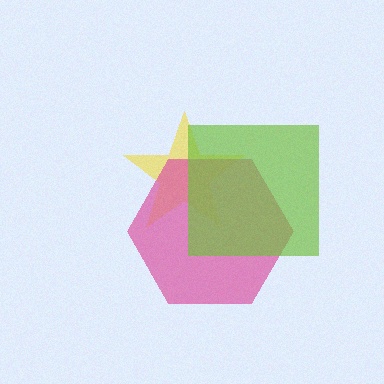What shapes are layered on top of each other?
The layered shapes are: a yellow star, a pink hexagon, a lime square.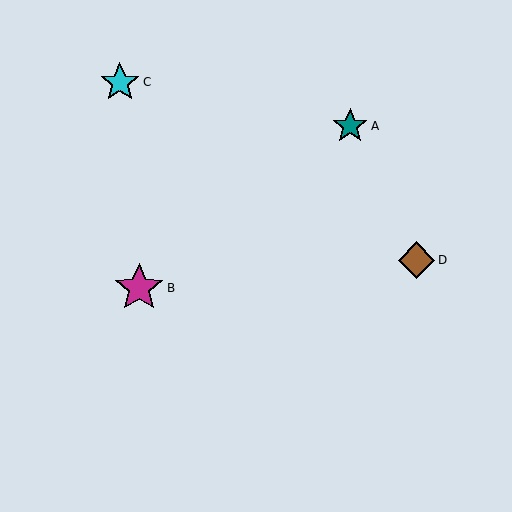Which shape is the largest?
The magenta star (labeled B) is the largest.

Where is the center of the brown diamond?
The center of the brown diamond is at (416, 260).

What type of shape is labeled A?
Shape A is a teal star.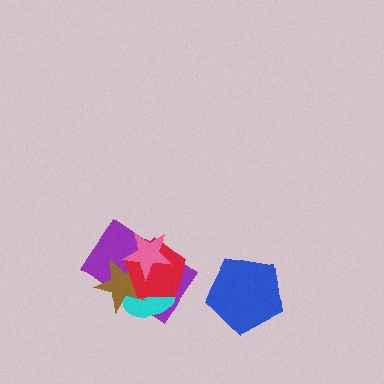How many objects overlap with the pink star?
4 objects overlap with the pink star.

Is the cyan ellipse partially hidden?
Yes, it is partially covered by another shape.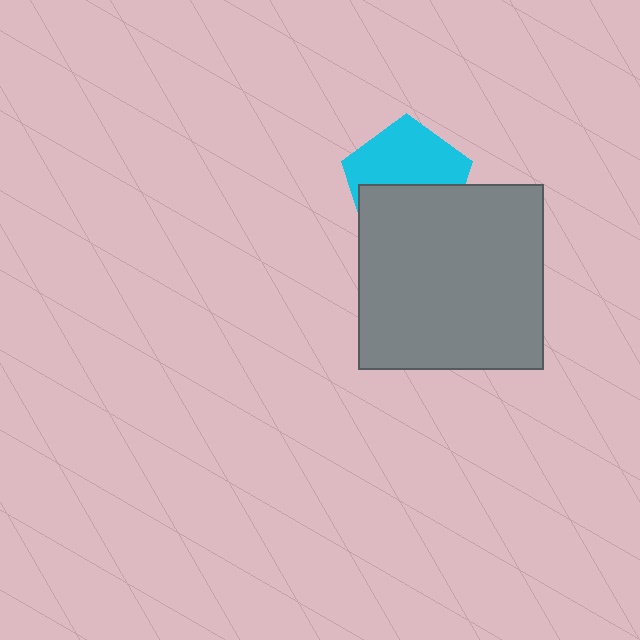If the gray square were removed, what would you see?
You would see the complete cyan pentagon.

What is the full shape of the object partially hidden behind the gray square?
The partially hidden object is a cyan pentagon.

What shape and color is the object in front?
The object in front is a gray square.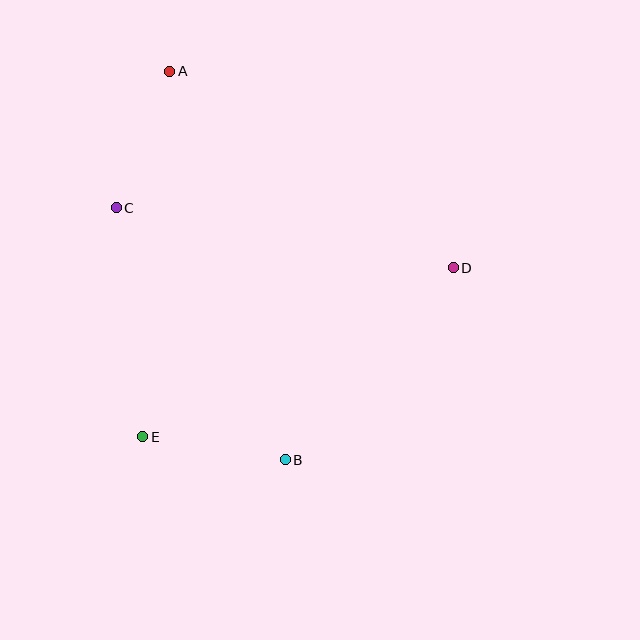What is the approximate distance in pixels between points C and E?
The distance between C and E is approximately 230 pixels.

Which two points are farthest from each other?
Points A and B are farthest from each other.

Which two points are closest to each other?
Points B and E are closest to each other.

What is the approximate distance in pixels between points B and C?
The distance between B and C is approximately 303 pixels.